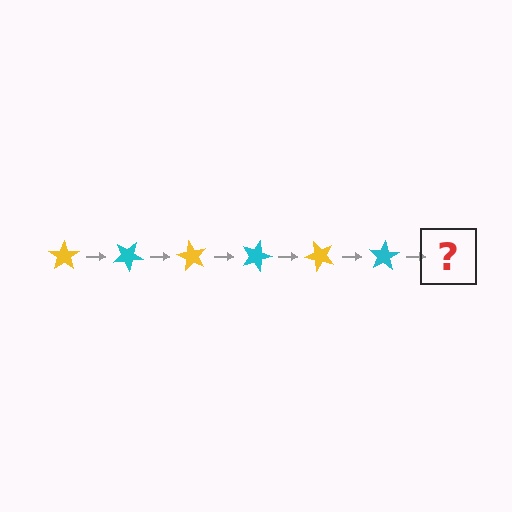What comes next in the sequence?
The next element should be a yellow star, rotated 180 degrees from the start.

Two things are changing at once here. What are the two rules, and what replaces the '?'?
The two rules are that it rotates 30 degrees each step and the color cycles through yellow and cyan. The '?' should be a yellow star, rotated 180 degrees from the start.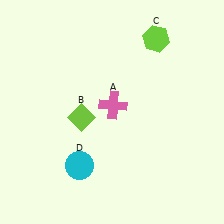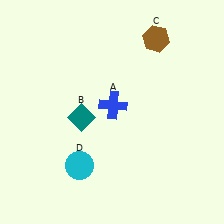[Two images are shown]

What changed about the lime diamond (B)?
In Image 1, B is lime. In Image 2, it changed to teal.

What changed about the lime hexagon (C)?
In Image 1, C is lime. In Image 2, it changed to brown.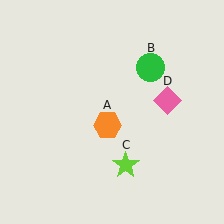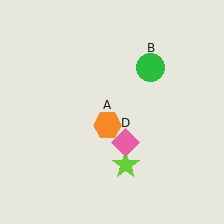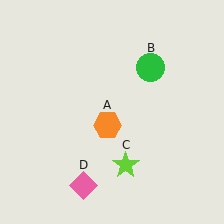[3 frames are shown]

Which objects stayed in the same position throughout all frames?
Orange hexagon (object A) and green circle (object B) and lime star (object C) remained stationary.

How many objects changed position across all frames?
1 object changed position: pink diamond (object D).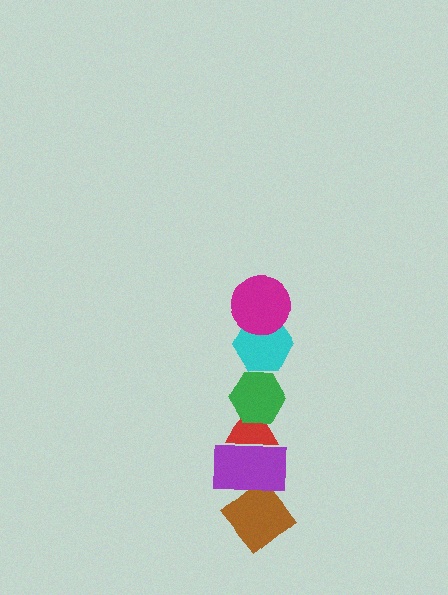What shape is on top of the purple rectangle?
The red triangle is on top of the purple rectangle.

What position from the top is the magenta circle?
The magenta circle is 1st from the top.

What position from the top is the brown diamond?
The brown diamond is 6th from the top.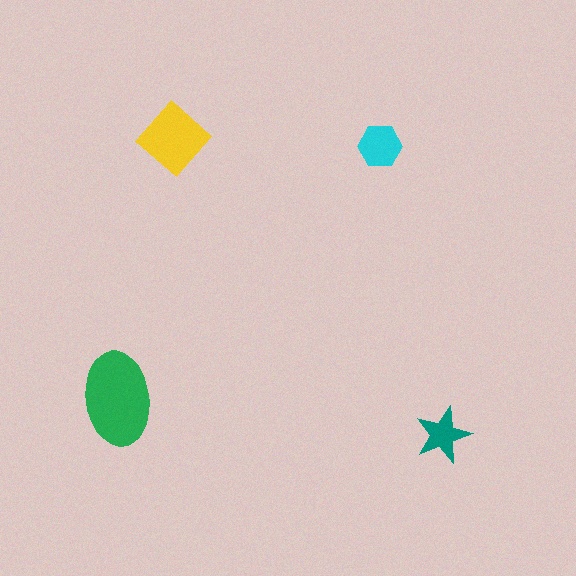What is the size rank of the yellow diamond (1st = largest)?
2nd.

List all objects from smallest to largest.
The teal star, the cyan hexagon, the yellow diamond, the green ellipse.